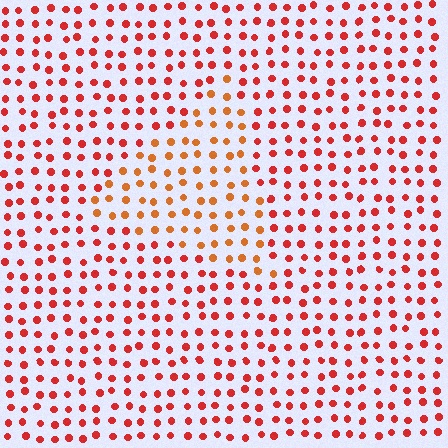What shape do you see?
I see a triangle.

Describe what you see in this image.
The image is filled with small red elements in a uniform arrangement. A triangle-shaped region is visible where the elements are tinted to a slightly different hue, forming a subtle color boundary.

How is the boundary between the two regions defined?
The boundary is defined purely by a slight shift in hue (about 26 degrees). Spacing, size, and orientation are identical on both sides.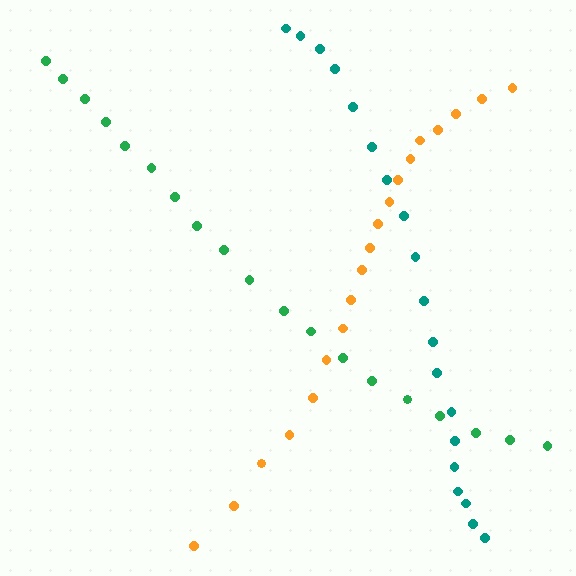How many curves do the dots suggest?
There are 3 distinct paths.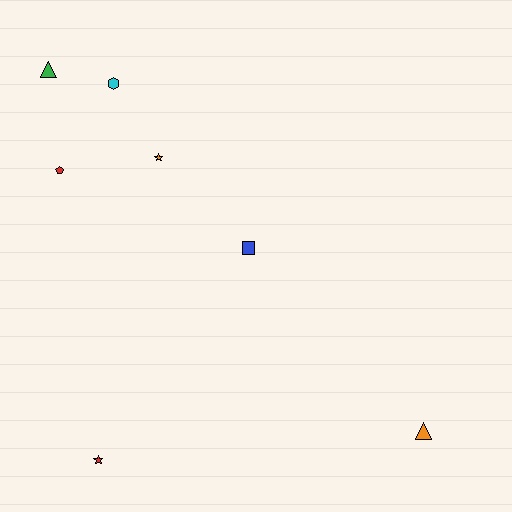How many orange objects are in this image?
There are 2 orange objects.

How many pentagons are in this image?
There is 1 pentagon.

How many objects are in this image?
There are 7 objects.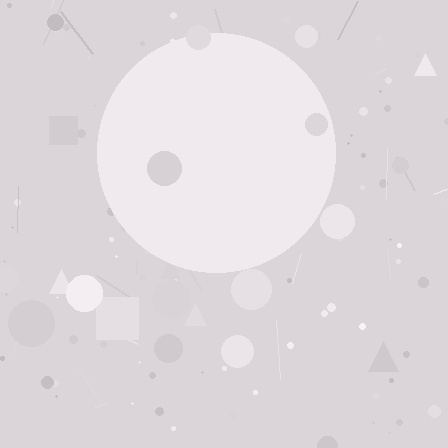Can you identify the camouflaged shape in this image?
The camouflaged shape is a circle.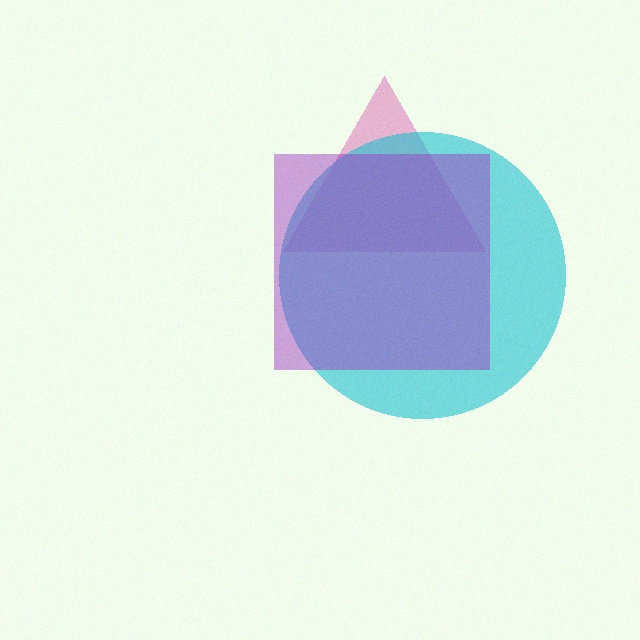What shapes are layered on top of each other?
The layered shapes are: a pink triangle, a cyan circle, a purple square.